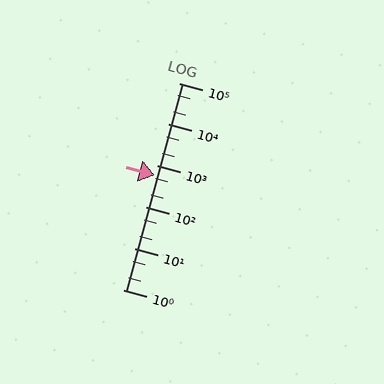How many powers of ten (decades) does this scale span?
The scale spans 5 decades, from 1 to 100000.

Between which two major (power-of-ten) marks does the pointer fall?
The pointer is between 100 and 1000.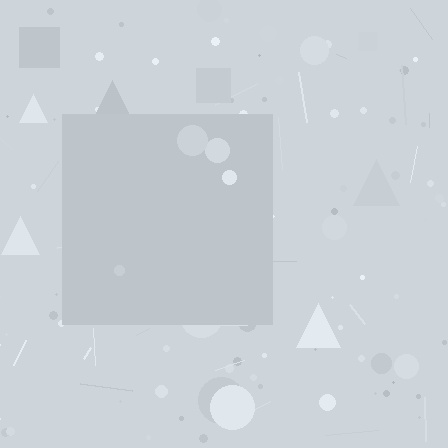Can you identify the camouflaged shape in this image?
The camouflaged shape is a square.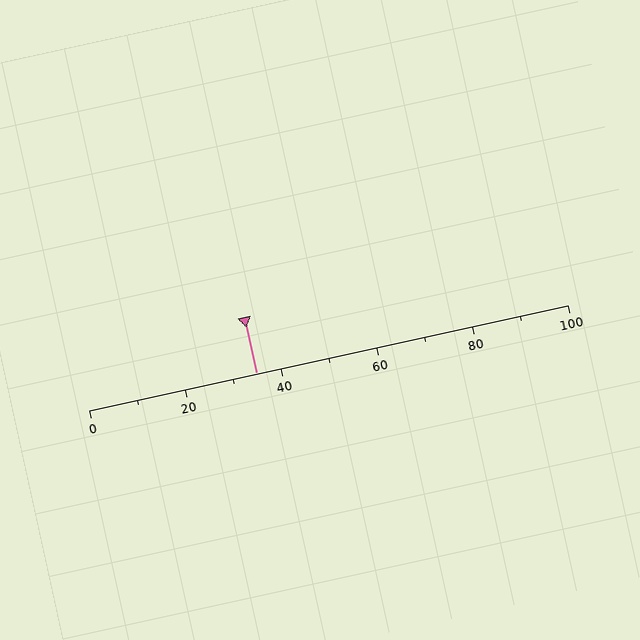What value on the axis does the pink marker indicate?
The marker indicates approximately 35.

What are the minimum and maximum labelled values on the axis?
The axis runs from 0 to 100.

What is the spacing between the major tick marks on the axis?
The major ticks are spaced 20 apart.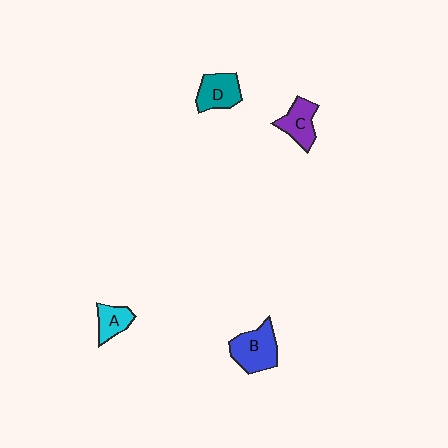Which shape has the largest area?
Shape B (blue).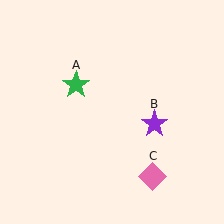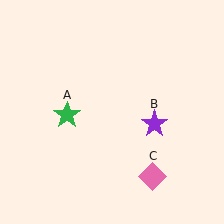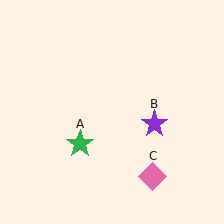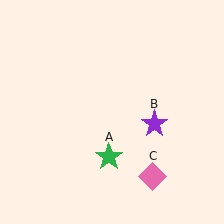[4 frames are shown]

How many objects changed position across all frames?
1 object changed position: green star (object A).